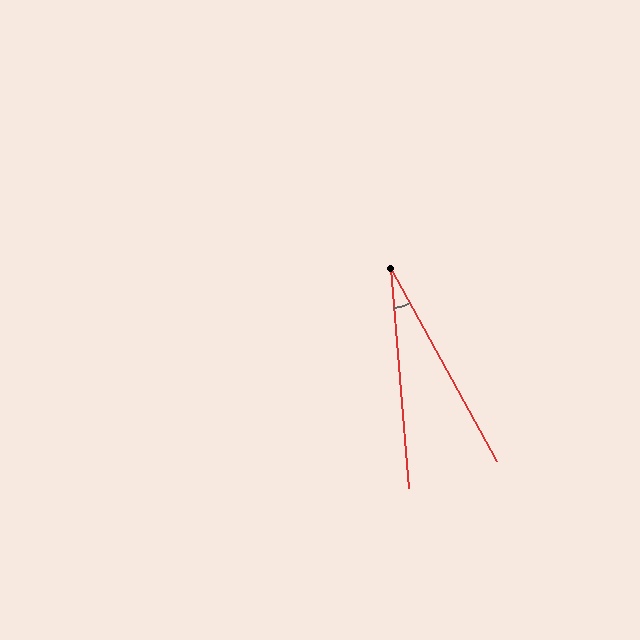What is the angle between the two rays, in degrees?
Approximately 24 degrees.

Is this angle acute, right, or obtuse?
It is acute.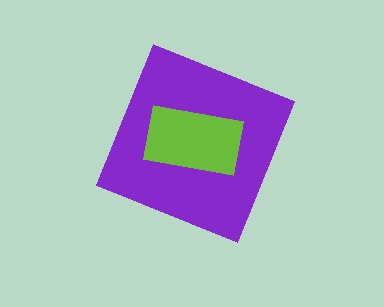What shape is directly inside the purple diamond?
The lime rectangle.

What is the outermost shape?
The purple diamond.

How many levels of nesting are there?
2.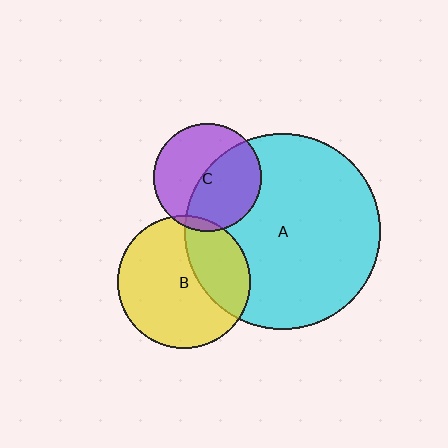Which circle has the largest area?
Circle A (cyan).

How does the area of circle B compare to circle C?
Approximately 1.5 times.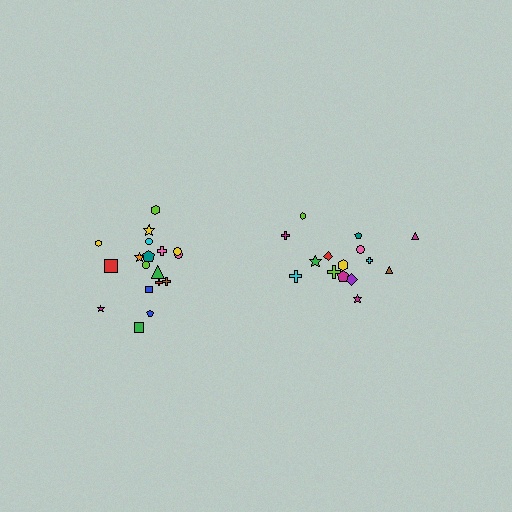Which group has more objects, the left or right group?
The left group.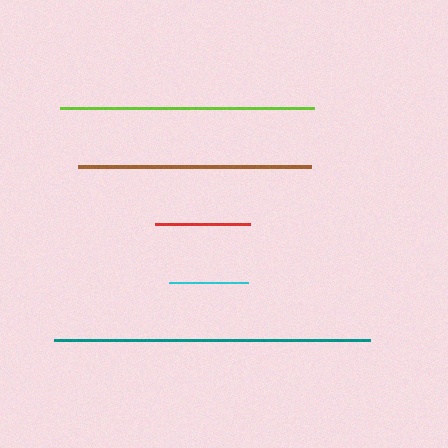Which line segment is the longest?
The teal line is the longest at approximately 316 pixels.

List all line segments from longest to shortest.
From longest to shortest: teal, lime, brown, red, cyan.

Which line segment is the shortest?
The cyan line is the shortest at approximately 78 pixels.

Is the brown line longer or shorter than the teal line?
The teal line is longer than the brown line.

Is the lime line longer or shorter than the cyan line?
The lime line is longer than the cyan line.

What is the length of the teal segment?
The teal segment is approximately 316 pixels long.